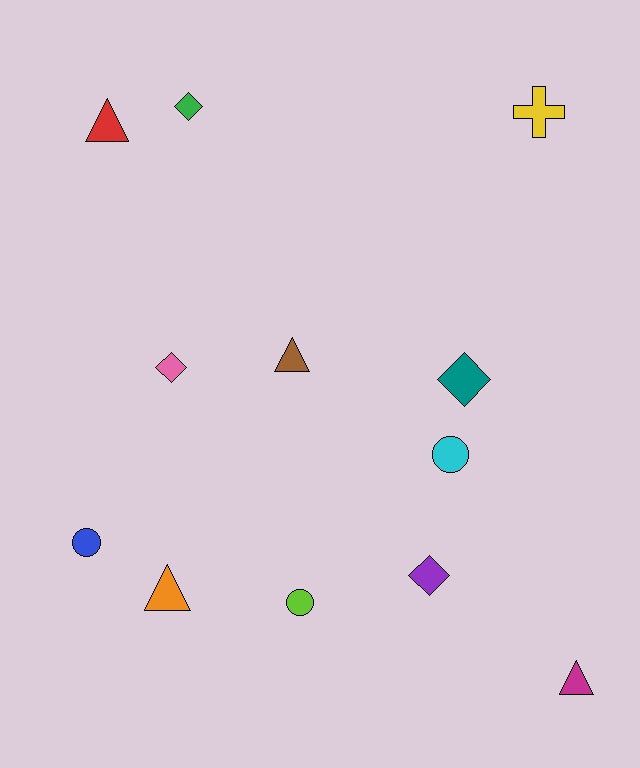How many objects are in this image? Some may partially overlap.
There are 12 objects.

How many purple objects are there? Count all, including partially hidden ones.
There is 1 purple object.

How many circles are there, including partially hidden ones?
There are 3 circles.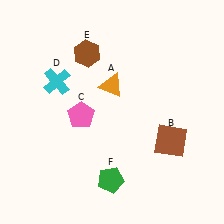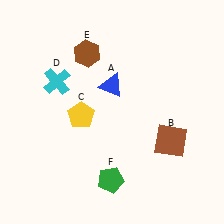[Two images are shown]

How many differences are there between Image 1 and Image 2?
There are 2 differences between the two images.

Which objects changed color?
A changed from orange to blue. C changed from pink to yellow.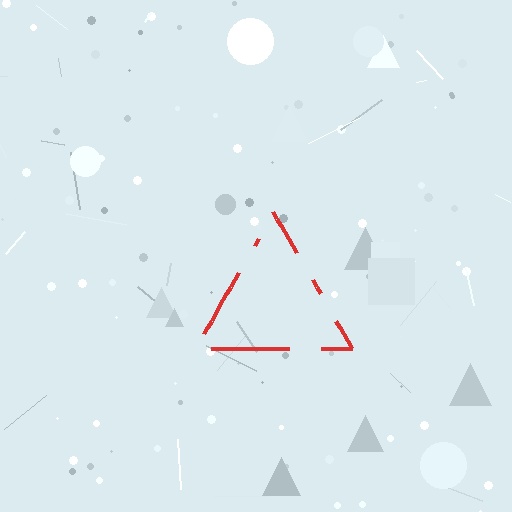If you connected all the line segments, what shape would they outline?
They would outline a triangle.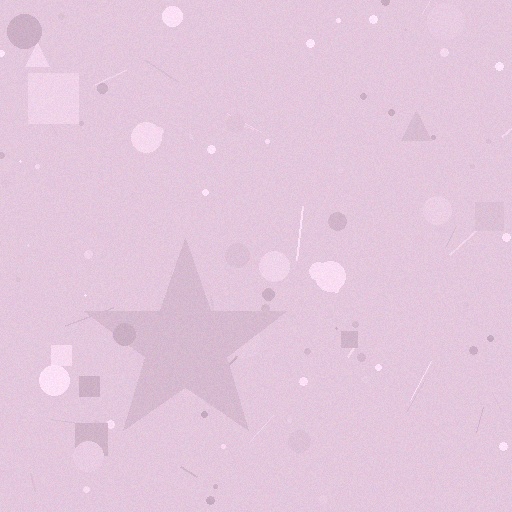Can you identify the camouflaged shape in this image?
The camouflaged shape is a star.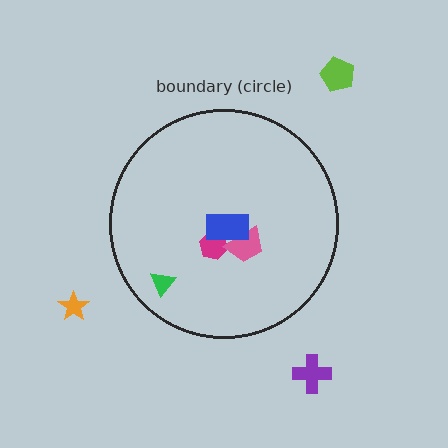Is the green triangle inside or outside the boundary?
Inside.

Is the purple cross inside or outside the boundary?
Outside.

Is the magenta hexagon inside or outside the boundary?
Inside.